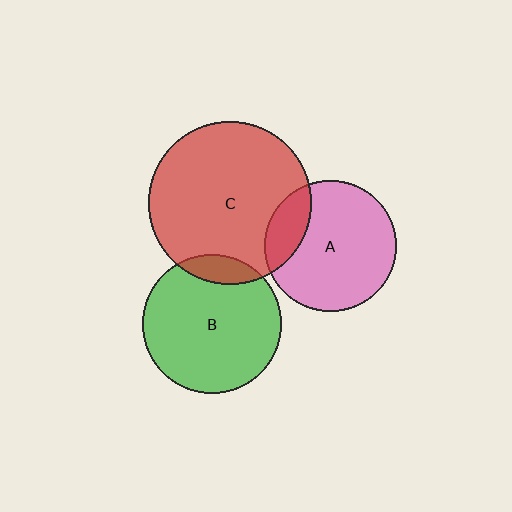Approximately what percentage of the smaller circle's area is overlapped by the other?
Approximately 20%.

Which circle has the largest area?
Circle C (red).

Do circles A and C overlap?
Yes.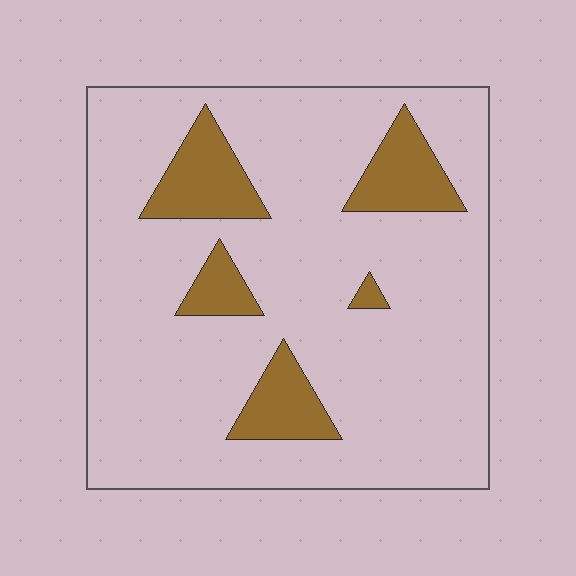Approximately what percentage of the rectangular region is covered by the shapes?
Approximately 15%.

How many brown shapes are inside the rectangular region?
5.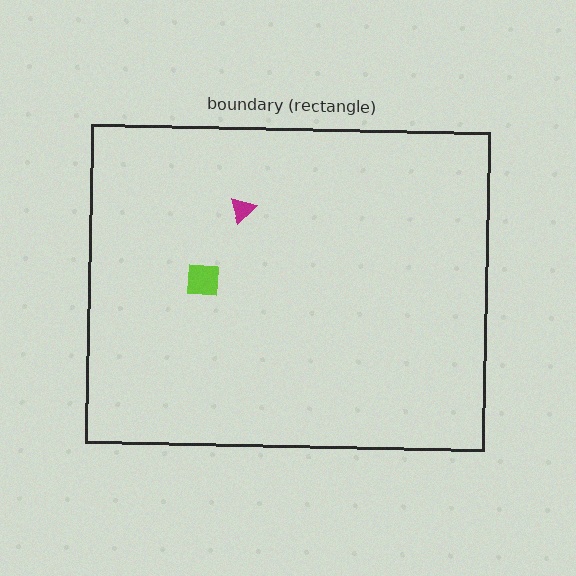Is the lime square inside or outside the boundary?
Inside.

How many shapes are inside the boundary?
2 inside, 0 outside.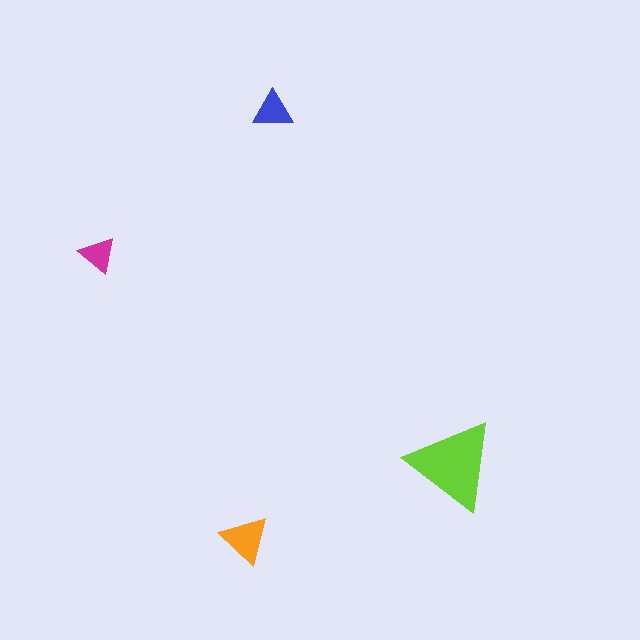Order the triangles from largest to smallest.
the lime one, the orange one, the blue one, the magenta one.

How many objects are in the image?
There are 4 objects in the image.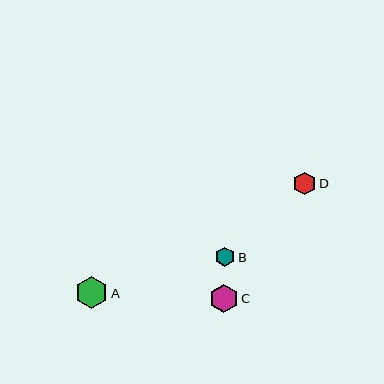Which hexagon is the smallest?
Hexagon B is the smallest with a size of approximately 19 pixels.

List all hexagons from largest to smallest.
From largest to smallest: A, C, D, B.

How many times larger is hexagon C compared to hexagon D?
Hexagon C is approximately 1.2 times the size of hexagon D.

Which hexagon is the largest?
Hexagon A is the largest with a size of approximately 32 pixels.